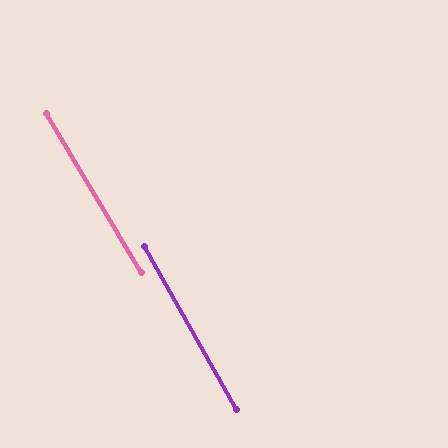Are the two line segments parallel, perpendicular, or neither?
Parallel — their directions differ by only 1.5°.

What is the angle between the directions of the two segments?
Approximately 1 degree.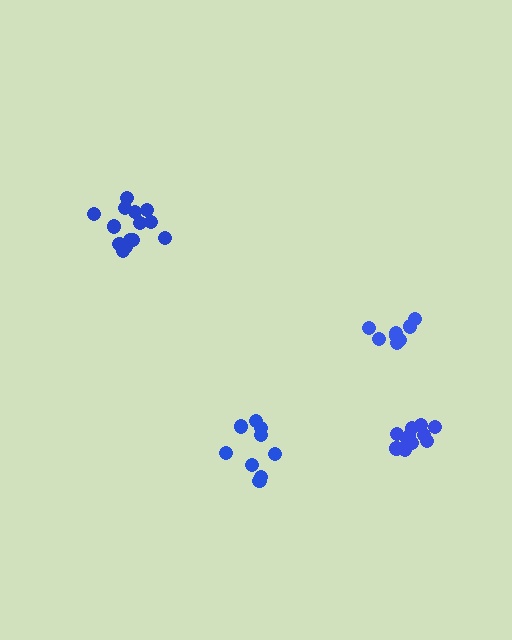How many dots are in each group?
Group 1: 11 dots, Group 2: 8 dots, Group 3: 9 dots, Group 4: 14 dots (42 total).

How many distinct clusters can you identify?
There are 4 distinct clusters.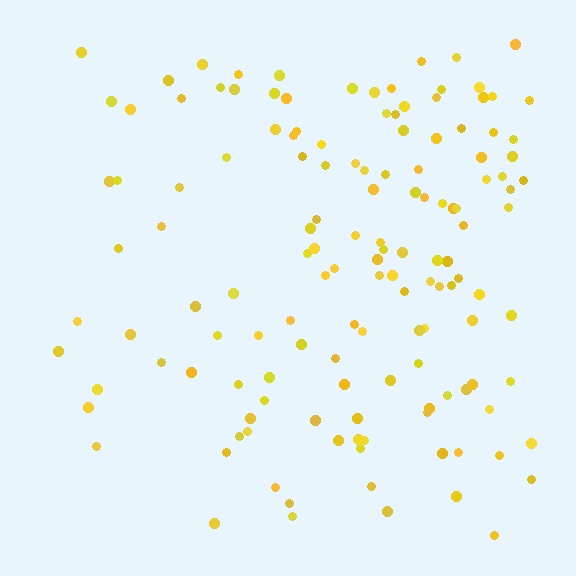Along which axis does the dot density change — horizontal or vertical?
Horizontal.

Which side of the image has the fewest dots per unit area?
The left.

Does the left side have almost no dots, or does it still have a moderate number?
Still a moderate number, just noticeably fewer than the right.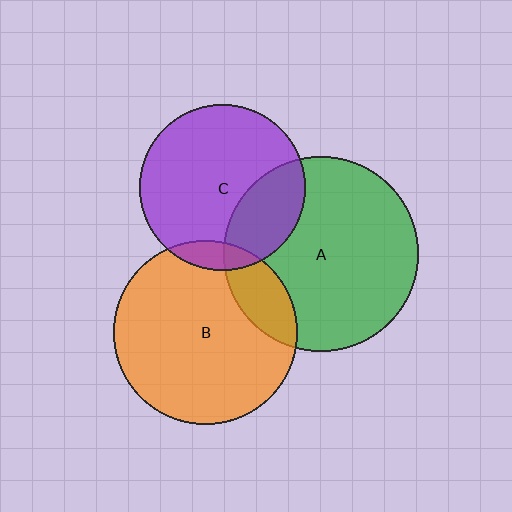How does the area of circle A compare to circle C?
Approximately 1.4 times.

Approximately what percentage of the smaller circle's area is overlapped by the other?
Approximately 15%.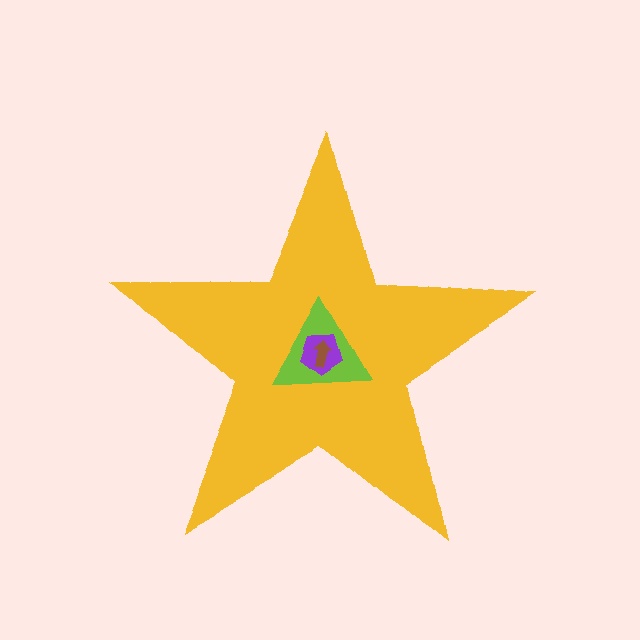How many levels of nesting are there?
4.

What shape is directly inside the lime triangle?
The purple pentagon.